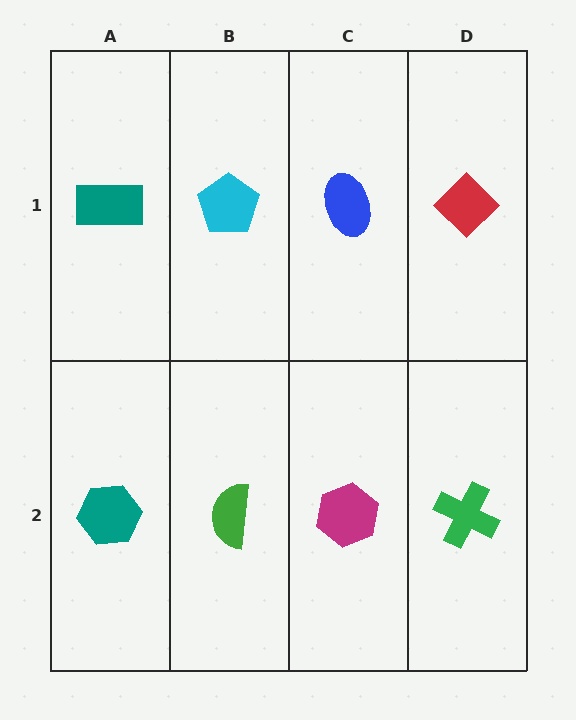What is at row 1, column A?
A teal rectangle.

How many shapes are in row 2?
4 shapes.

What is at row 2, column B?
A green semicircle.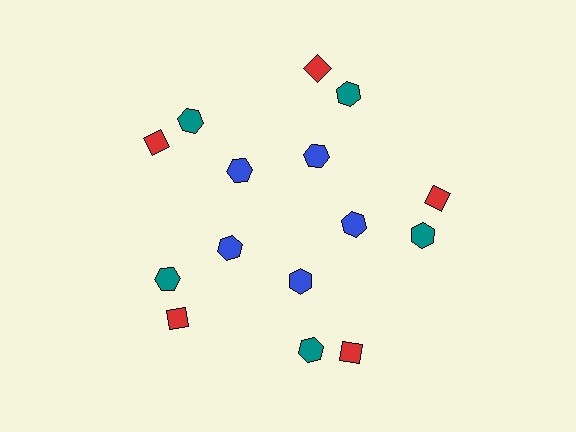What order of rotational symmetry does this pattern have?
This pattern has 5-fold rotational symmetry.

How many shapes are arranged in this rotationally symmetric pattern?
There are 15 shapes, arranged in 5 groups of 3.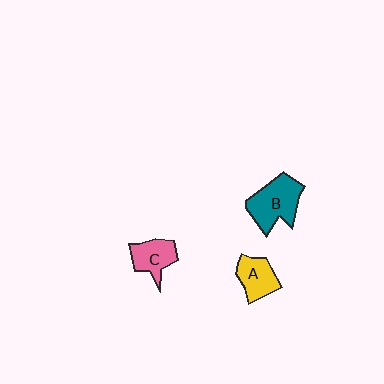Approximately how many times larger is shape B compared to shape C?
Approximately 1.5 times.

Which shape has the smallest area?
Shape C (pink).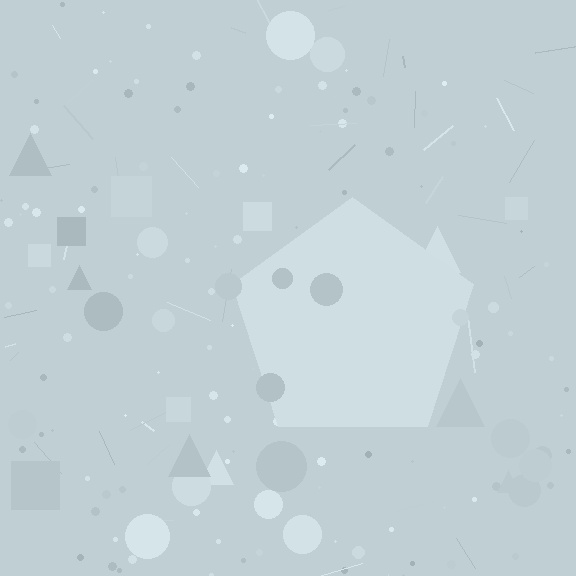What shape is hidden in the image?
A pentagon is hidden in the image.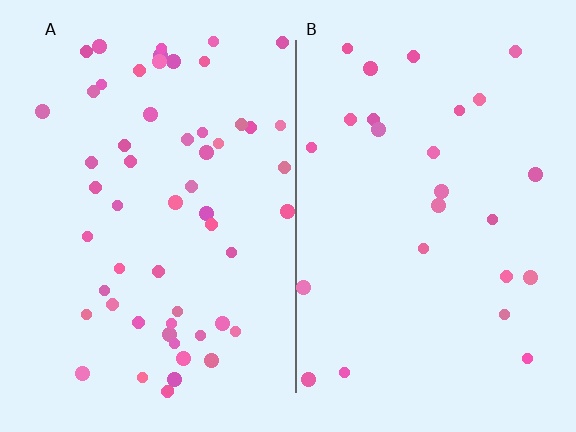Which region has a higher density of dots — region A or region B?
A (the left).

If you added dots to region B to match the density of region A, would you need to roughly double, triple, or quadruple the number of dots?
Approximately double.